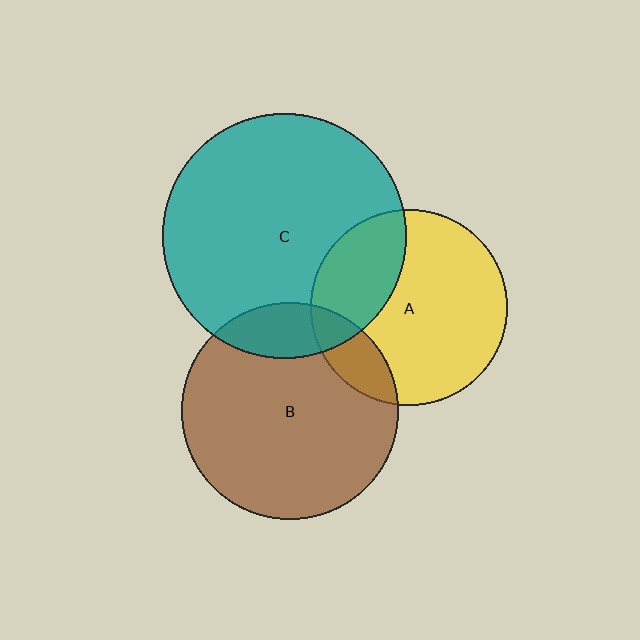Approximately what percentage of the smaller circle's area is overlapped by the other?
Approximately 30%.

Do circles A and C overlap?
Yes.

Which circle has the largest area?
Circle C (teal).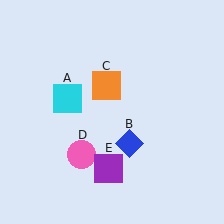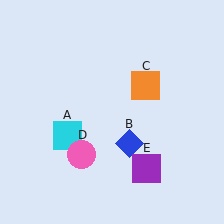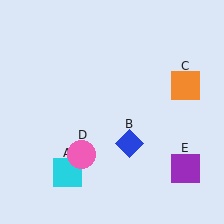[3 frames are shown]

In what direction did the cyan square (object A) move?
The cyan square (object A) moved down.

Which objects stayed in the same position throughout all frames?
Blue diamond (object B) and pink circle (object D) remained stationary.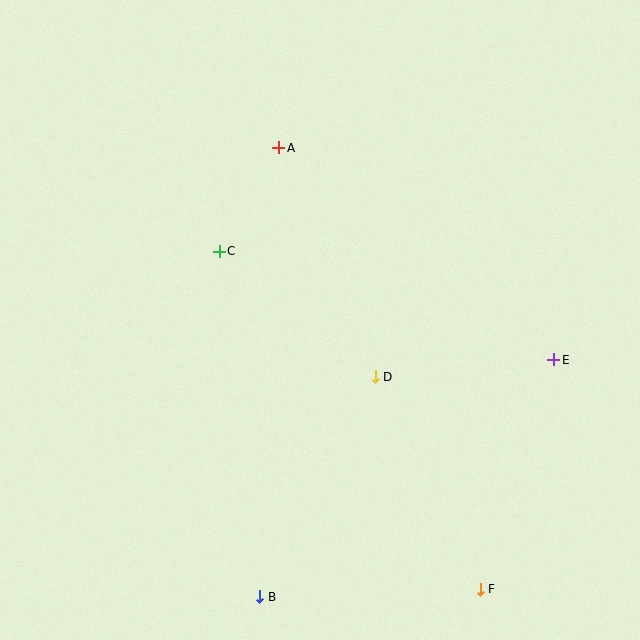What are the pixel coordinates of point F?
Point F is at (480, 589).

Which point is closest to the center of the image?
Point D at (375, 377) is closest to the center.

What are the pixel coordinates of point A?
Point A is at (279, 148).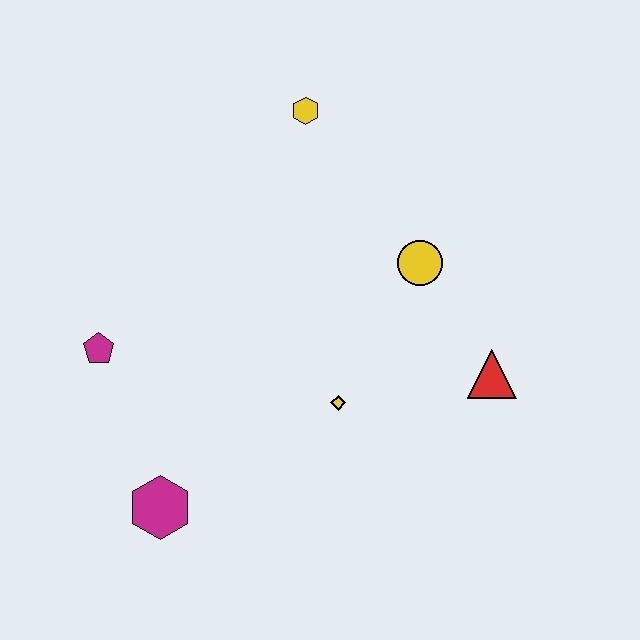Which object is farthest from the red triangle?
The magenta pentagon is farthest from the red triangle.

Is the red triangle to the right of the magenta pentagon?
Yes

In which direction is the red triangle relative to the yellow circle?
The red triangle is below the yellow circle.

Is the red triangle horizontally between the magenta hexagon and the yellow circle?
No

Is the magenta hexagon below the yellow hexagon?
Yes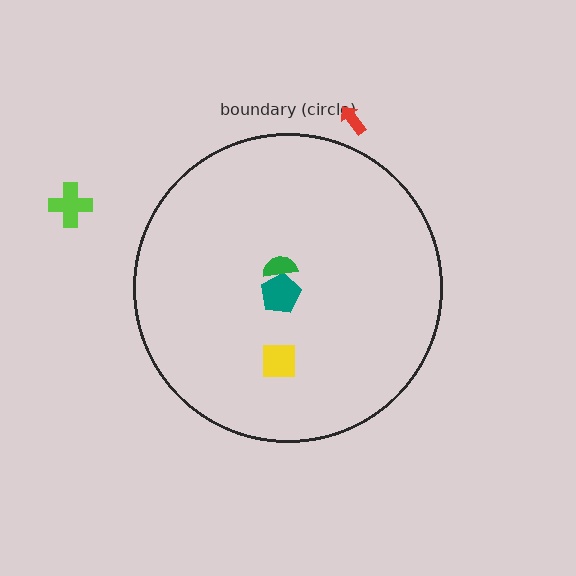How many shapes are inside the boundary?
3 inside, 2 outside.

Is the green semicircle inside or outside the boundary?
Inside.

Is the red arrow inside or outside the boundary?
Outside.